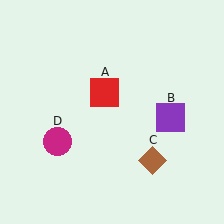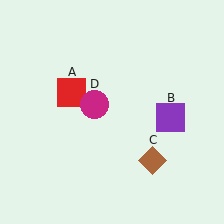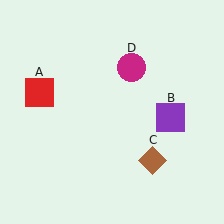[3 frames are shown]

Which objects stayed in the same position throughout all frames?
Purple square (object B) and brown diamond (object C) remained stationary.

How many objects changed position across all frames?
2 objects changed position: red square (object A), magenta circle (object D).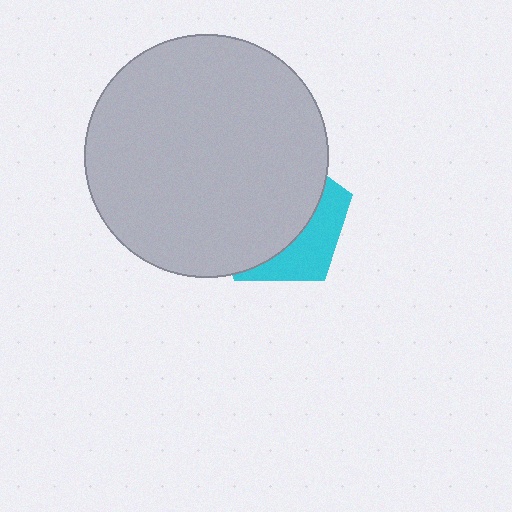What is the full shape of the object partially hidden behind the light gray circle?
The partially hidden object is a cyan pentagon.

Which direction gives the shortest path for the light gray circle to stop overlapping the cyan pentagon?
Moving toward the upper-left gives the shortest separation.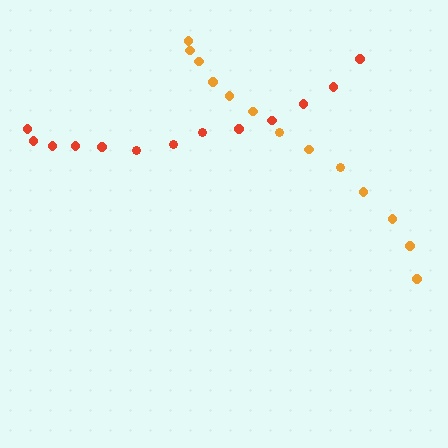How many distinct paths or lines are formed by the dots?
There are 2 distinct paths.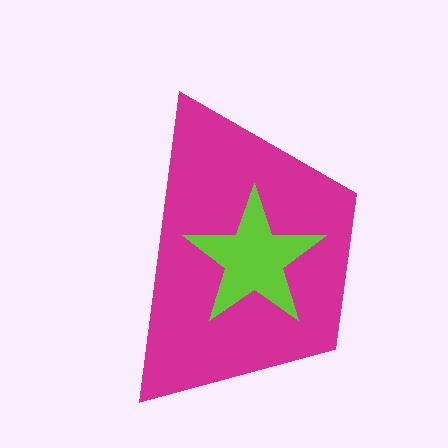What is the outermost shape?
The magenta trapezoid.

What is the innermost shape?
The lime star.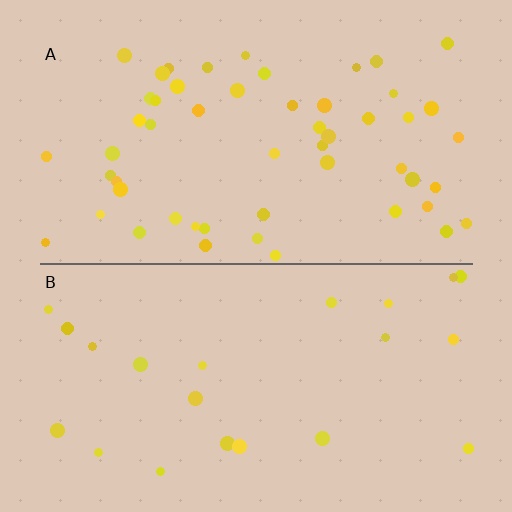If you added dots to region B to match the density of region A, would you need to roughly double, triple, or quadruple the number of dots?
Approximately double.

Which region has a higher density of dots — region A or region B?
A (the top).